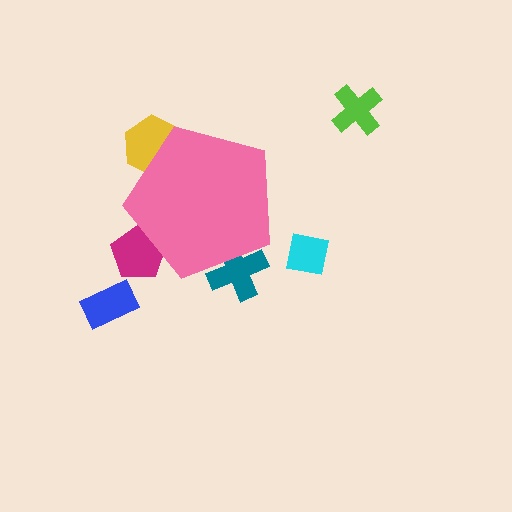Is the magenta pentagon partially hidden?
Yes, the magenta pentagon is partially hidden behind the pink pentagon.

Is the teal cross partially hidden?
Yes, the teal cross is partially hidden behind the pink pentagon.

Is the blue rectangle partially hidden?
No, the blue rectangle is fully visible.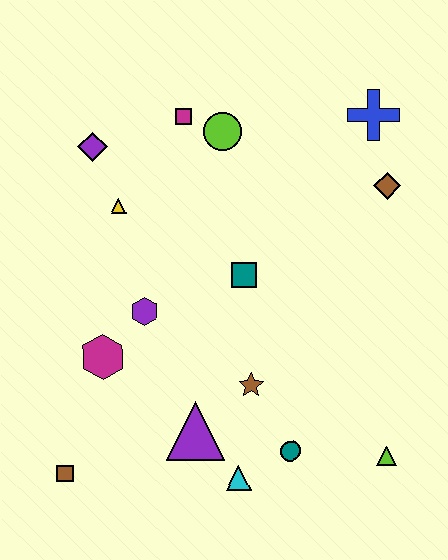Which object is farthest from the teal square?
The brown square is farthest from the teal square.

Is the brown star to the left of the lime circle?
No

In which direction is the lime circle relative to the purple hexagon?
The lime circle is above the purple hexagon.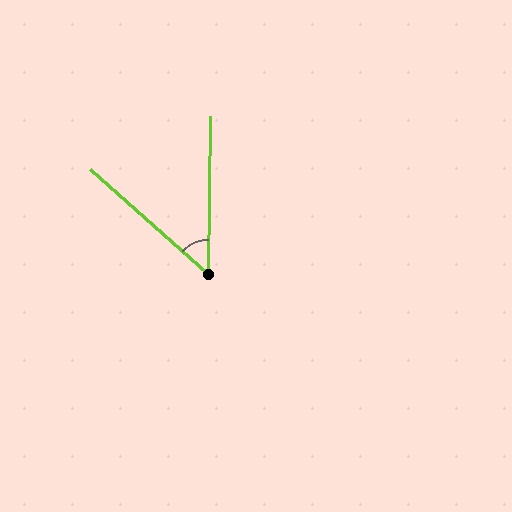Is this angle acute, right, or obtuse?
It is acute.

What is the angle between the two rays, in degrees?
Approximately 49 degrees.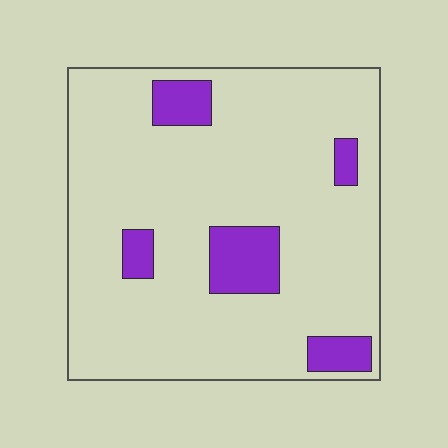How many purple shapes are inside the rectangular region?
5.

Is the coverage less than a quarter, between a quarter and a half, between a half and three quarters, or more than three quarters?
Less than a quarter.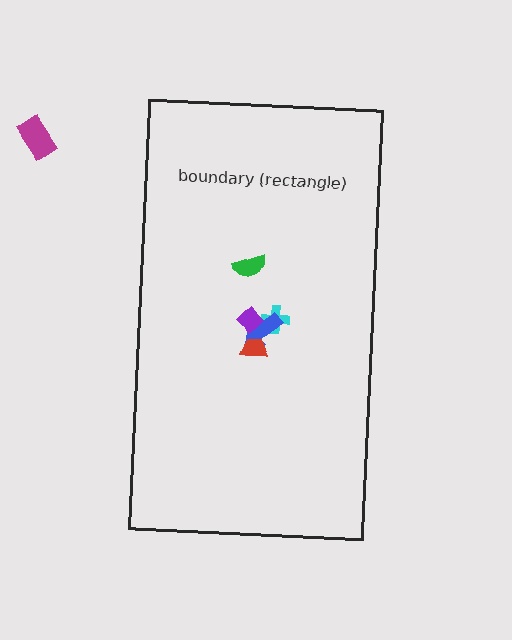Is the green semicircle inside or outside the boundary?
Inside.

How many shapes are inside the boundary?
5 inside, 1 outside.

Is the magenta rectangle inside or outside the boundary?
Outside.